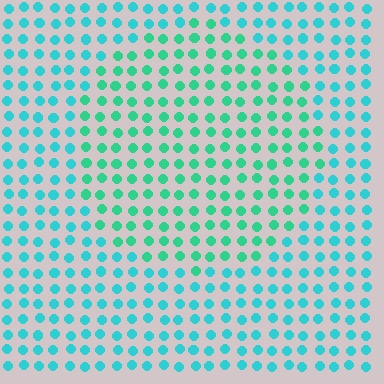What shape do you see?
I see a circle.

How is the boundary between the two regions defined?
The boundary is defined purely by a slight shift in hue (about 28 degrees). Spacing, size, and orientation are identical on both sides.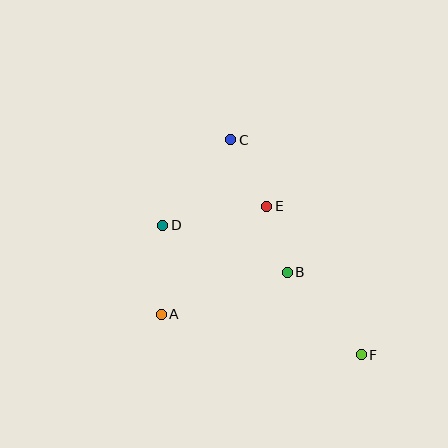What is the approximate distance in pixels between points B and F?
The distance between B and F is approximately 111 pixels.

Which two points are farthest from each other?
Points C and F are farthest from each other.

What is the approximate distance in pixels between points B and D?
The distance between B and D is approximately 133 pixels.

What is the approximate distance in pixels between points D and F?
The distance between D and F is approximately 237 pixels.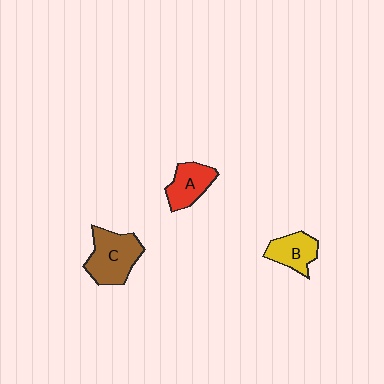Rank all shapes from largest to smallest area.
From largest to smallest: C (brown), A (red), B (yellow).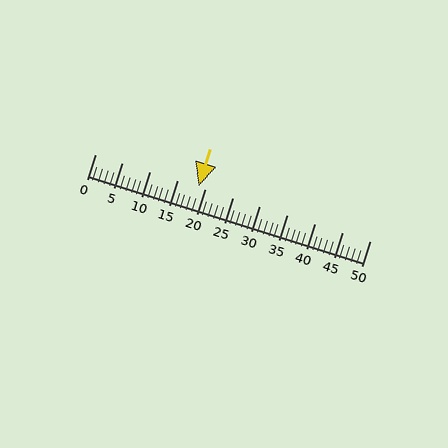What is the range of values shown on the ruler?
The ruler shows values from 0 to 50.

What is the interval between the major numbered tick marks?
The major tick marks are spaced 5 units apart.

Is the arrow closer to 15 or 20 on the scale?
The arrow is closer to 20.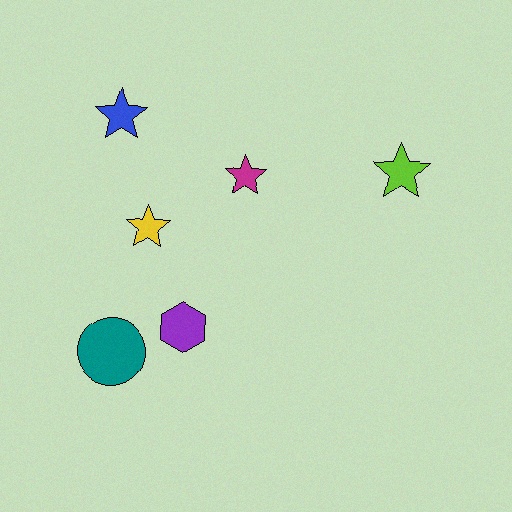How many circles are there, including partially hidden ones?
There is 1 circle.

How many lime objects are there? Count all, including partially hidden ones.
There is 1 lime object.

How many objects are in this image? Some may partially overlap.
There are 6 objects.